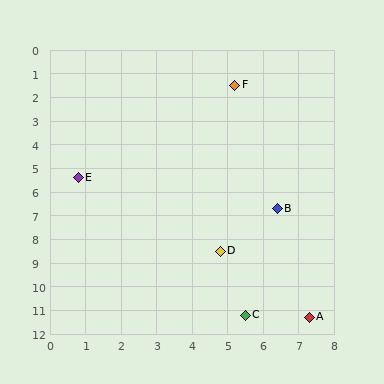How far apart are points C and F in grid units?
Points C and F are about 9.7 grid units apart.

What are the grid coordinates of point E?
Point E is at approximately (0.8, 5.4).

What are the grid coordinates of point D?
Point D is at approximately (4.8, 8.5).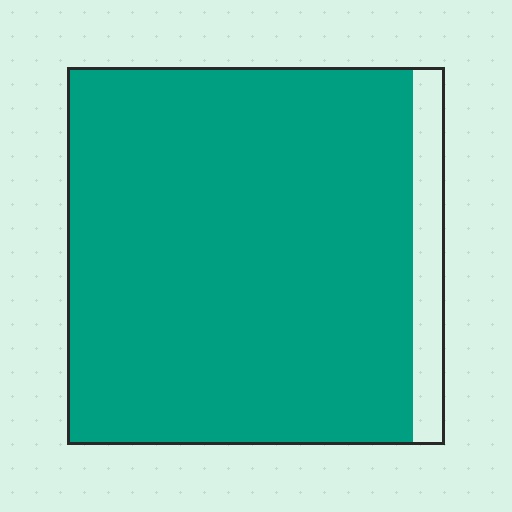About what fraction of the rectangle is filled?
About nine tenths (9/10).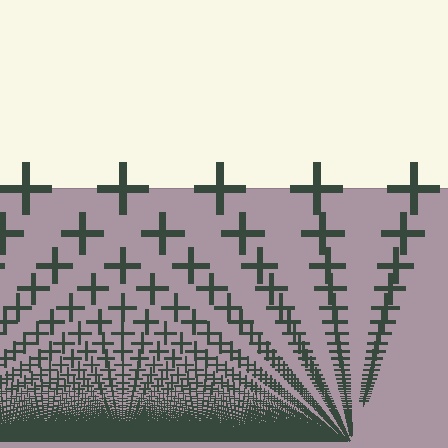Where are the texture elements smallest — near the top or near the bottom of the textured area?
Near the bottom.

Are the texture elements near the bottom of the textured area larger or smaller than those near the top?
Smaller. The gradient is inverted — elements near the bottom are smaller and denser.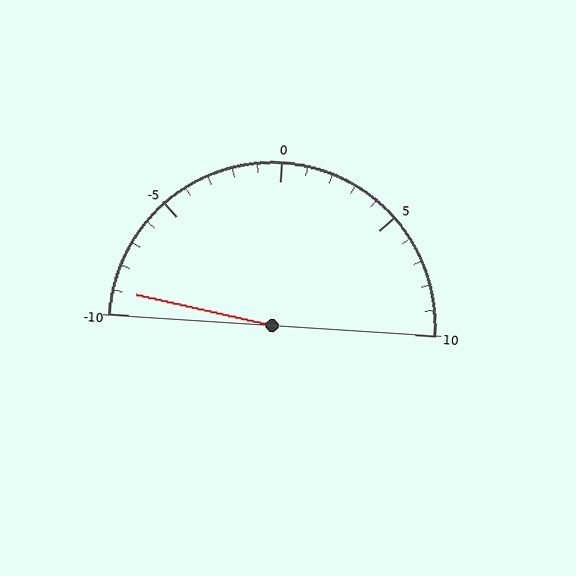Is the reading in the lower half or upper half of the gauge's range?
The reading is in the lower half of the range (-10 to 10).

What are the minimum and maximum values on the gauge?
The gauge ranges from -10 to 10.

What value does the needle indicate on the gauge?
The needle indicates approximately -9.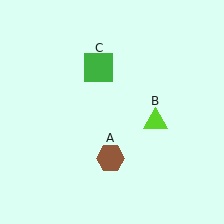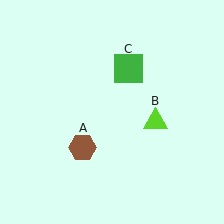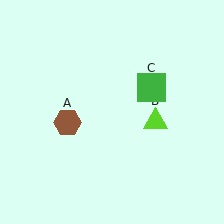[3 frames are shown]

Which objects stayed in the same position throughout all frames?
Lime triangle (object B) remained stationary.